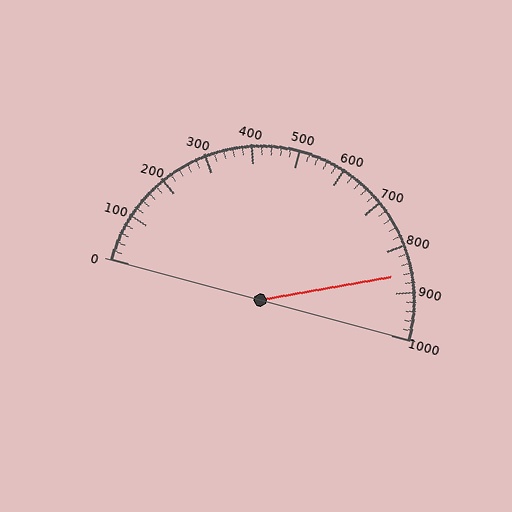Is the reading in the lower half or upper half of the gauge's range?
The reading is in the upper half of the range (0 to 1000).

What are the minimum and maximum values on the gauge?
The gauge ranges from 0 to 1000.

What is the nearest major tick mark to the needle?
The nearest major tick mark is 900.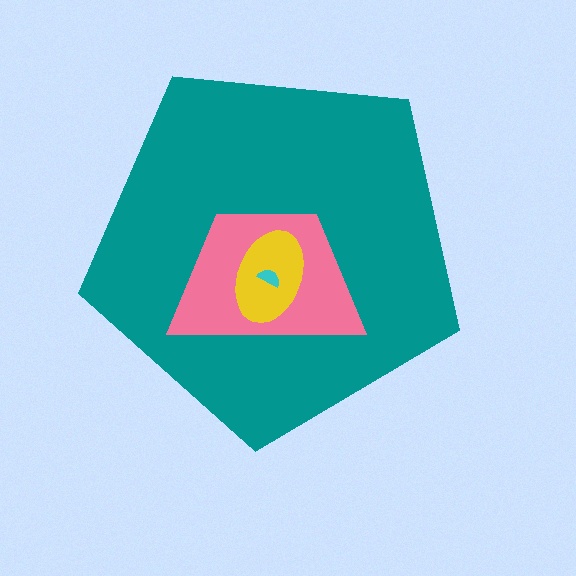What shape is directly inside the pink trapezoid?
The yellow ellipse.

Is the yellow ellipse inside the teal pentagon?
Yes.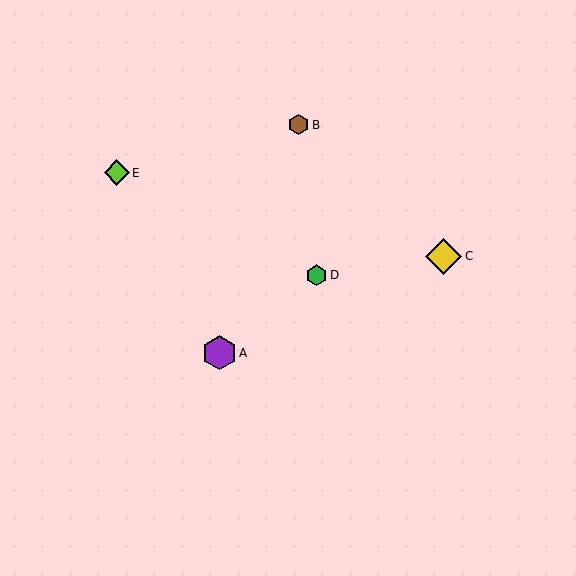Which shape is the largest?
The yellow diamond (labeled C) is the largest.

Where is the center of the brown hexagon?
The center of the brown hexagon is at (298, 125).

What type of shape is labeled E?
Shape E is a lime diamond.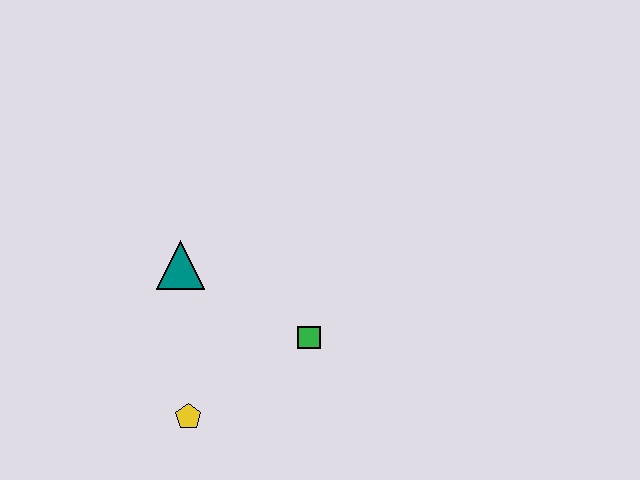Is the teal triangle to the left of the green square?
Yes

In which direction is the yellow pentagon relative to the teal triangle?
The yellow pentagon is below the teal triangle.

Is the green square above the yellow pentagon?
Yes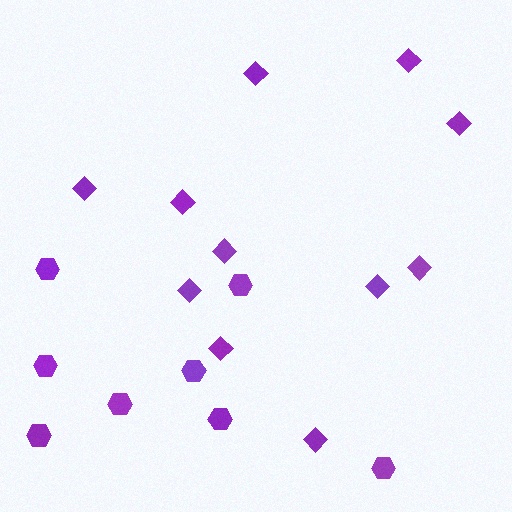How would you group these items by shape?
There are 2 groups: one group of diamonds (11) and one group of hexagons (8).